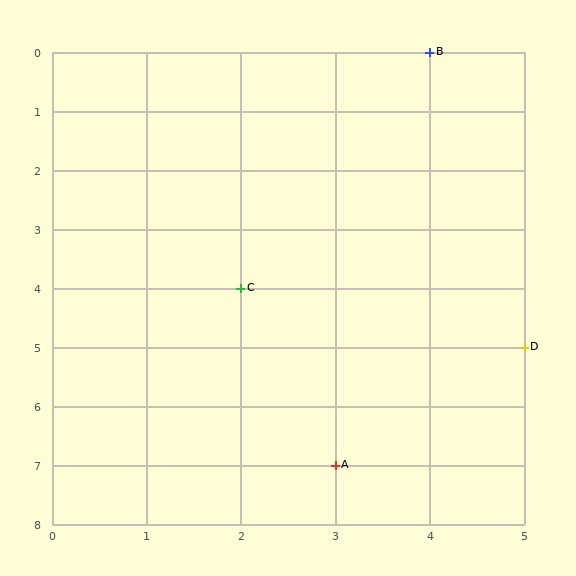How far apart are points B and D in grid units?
Points B and D are 1 column and 5 rows apart (about 5.1 grid units diagonally).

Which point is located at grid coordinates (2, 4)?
Point C is at (2, 4).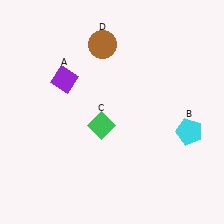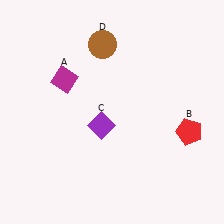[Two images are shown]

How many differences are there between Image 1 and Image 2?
There are 3 differences between the two images.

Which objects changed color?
A changed from purple to magenta. B changed from cyan to red. C changed from green to purple.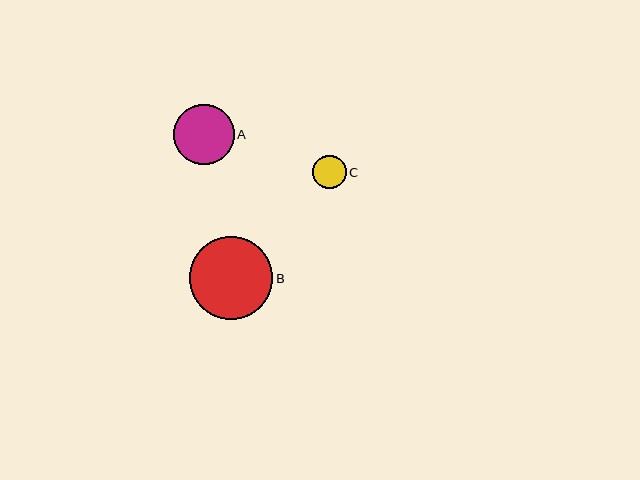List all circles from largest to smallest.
From largest to smallest: B, A, C.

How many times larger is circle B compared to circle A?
Circle B is approximately 1.4 times the size of circle A.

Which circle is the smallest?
Circle C is the smallest with a size of approximately 34 pixels.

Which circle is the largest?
Circle B is the largest with a size of approximately 83 pixels.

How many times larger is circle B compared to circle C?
Circle B is approximately 2.5 times the size of circle C.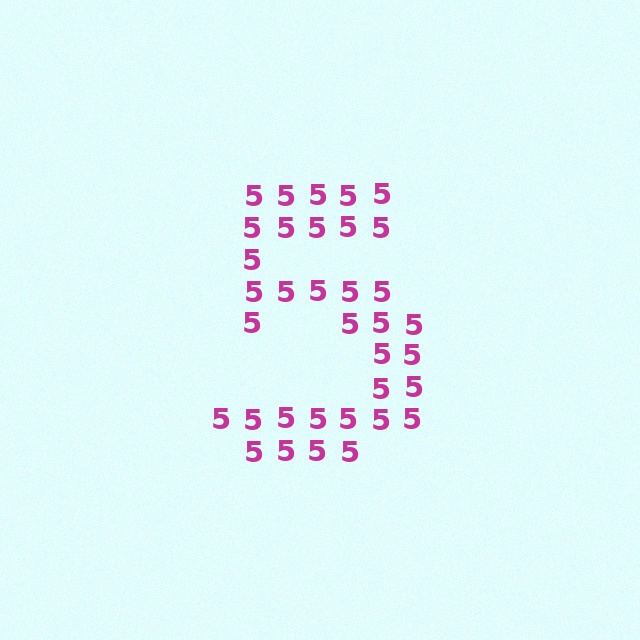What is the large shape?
The large shape is the digit 5.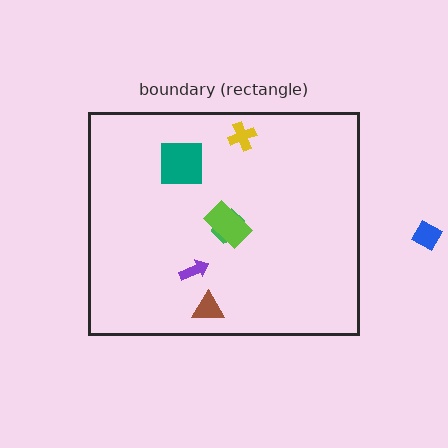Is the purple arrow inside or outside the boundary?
Inside.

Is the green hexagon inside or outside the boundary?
Inside.